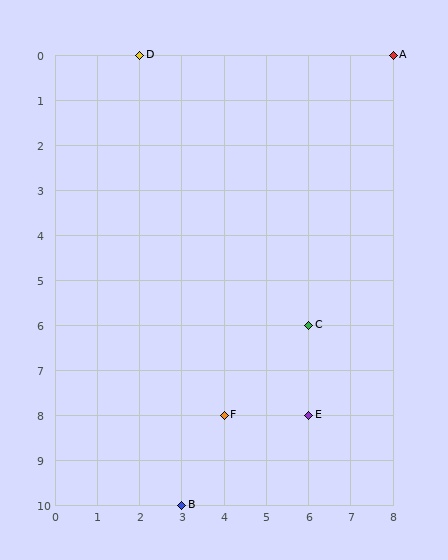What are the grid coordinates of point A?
Point A is at grid coordinates (8, 0).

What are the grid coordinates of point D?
Point D is at grid coordinates (2, 0).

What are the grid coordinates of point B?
Point B is at grid coordinates (3, 10).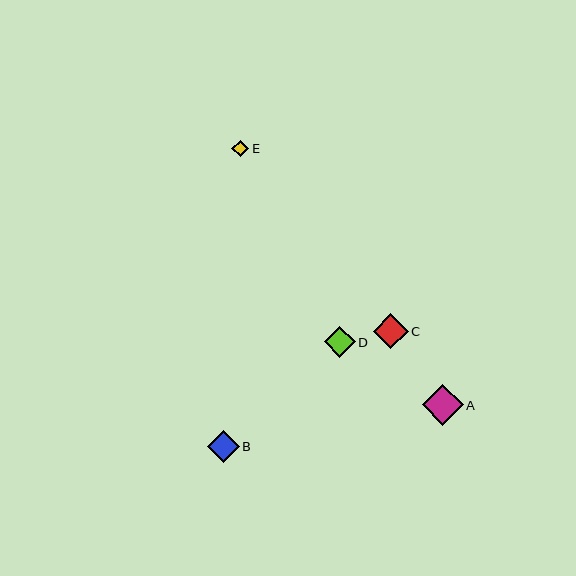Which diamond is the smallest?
Diamond E is the smallest with a size of approximately 17 pixels.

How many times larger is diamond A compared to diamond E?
Diamond A is approximately 2.4 times the size of diamond E.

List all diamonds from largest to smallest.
From largest to smallest: A, C, B, D, E.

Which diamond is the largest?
Diamond A is the largest with a size of approximately 41 pixels.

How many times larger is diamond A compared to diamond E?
Diamond A is approximately 2.4 times the size of diamond E.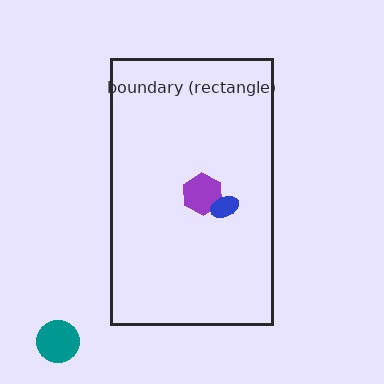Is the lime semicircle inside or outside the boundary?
Inside.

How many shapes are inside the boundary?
3 inside, 1 outside.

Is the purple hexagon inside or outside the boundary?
Inside.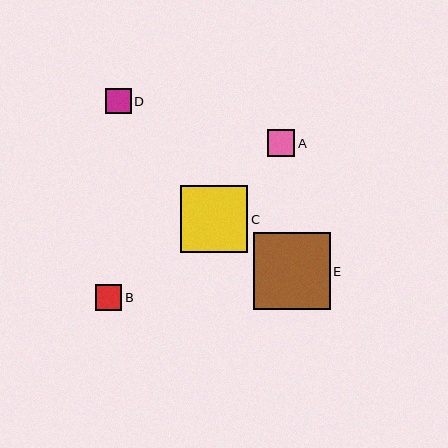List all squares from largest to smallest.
From largest to smallest: E, C, A, B, D.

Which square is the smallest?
Square D is the smallest with a size of approximately 25 pixels.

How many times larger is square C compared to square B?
Square C is approximately 2.6 times the size of square B.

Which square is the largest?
Square E is the largest with a size of approximately 77 pixels.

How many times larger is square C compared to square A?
Square C is approximately 2.4 times the size of square A.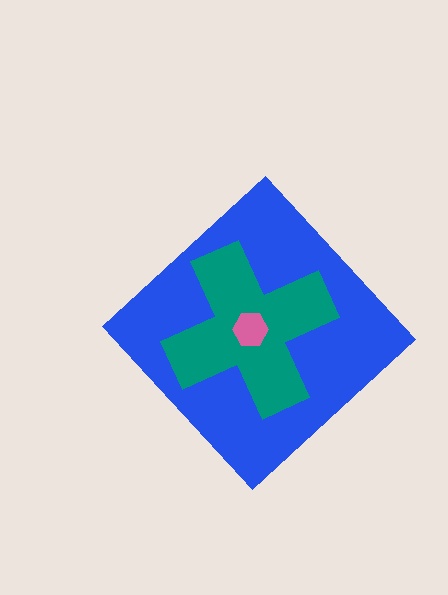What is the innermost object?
The pink hexagon.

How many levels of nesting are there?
3.